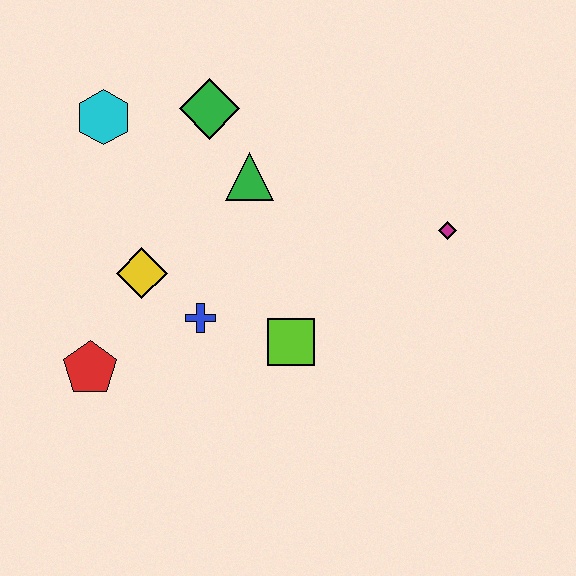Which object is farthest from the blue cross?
The magenta diamond is farthest from the blue cross.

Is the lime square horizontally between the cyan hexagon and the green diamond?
No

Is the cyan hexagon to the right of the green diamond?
No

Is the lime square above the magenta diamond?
No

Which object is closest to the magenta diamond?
The lime square is closest to the magenta diamond.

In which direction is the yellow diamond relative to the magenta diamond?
The yellow diamond is to the left of the magenta diamond.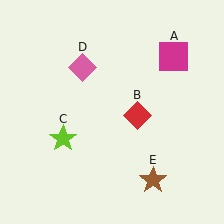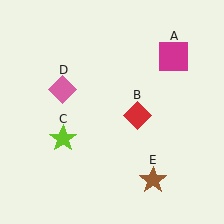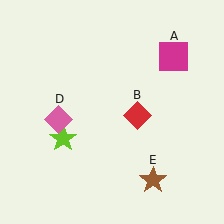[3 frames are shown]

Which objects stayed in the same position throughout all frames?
Magenta square (object A) and red diamond (object B) and lime star (object C) and brown star (object E) remained stationary.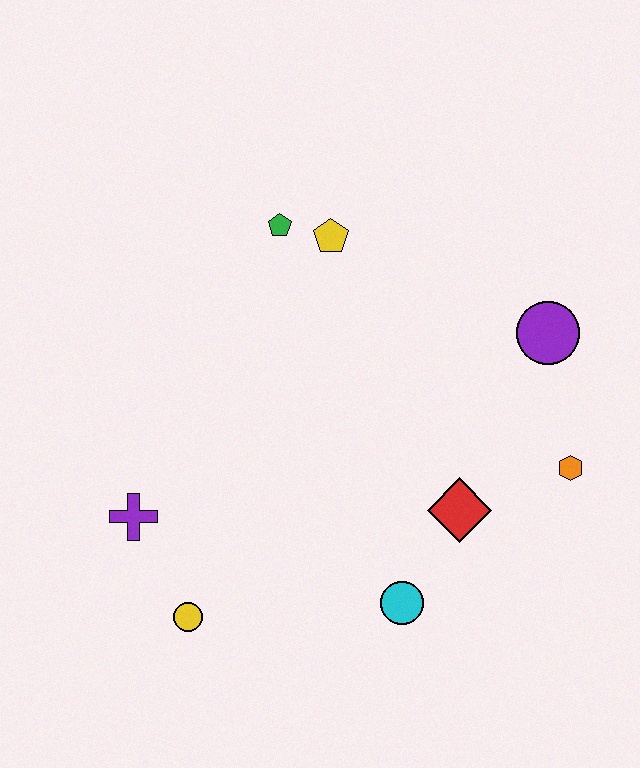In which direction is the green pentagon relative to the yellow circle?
The green pentagon is above the yellow circle.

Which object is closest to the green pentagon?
The yellow pentagon is closest to the green pentagon.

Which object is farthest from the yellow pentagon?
The yellow circle is farthest from the yellow pentagon.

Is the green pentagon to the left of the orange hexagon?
Yes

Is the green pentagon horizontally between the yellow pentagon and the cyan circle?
No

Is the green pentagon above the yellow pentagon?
Yes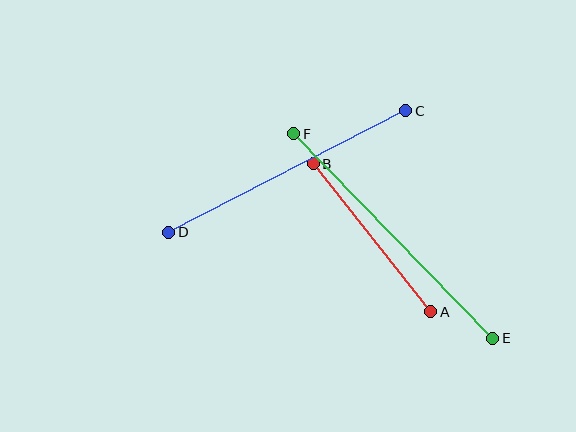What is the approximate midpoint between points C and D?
The midpoint is at approximately (287, 171) pixels.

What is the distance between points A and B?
The distance is approximately 189 pixels.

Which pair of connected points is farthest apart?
Points E and F are farthest apart.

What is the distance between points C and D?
The distance is approximately 266 pixels.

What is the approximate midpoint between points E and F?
The midpoint is at approximately (393, 236) pixels.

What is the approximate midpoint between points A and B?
The midpoint is at approximately (372, 238) pixels.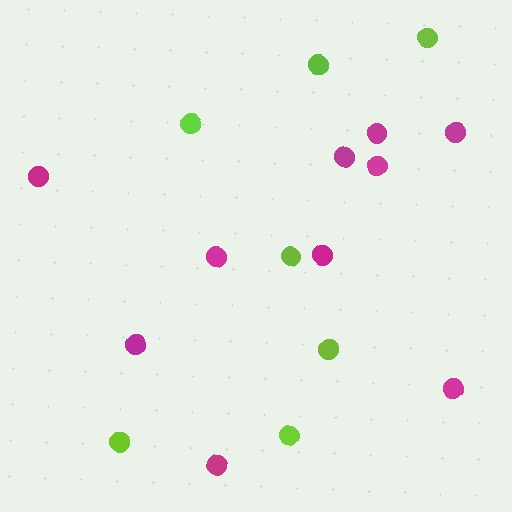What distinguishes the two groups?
There are 2 groups: one group of lime circles (7) and one group of magenta circles (10).